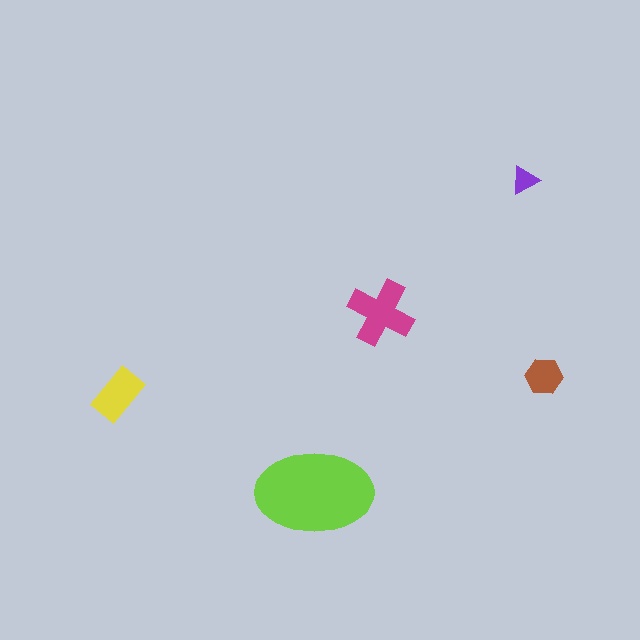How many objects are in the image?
There are 5 objects in the image.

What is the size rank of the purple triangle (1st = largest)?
5th.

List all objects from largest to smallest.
The lime ellipse, the magenta cross, the yellow rectangle, the brown hexagon, the purple triangle.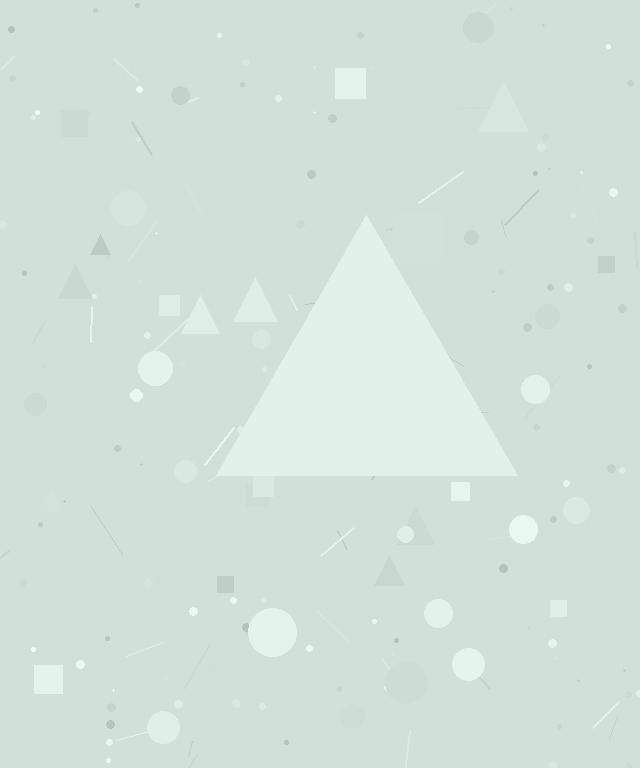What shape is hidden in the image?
A triangle is hidden in the image.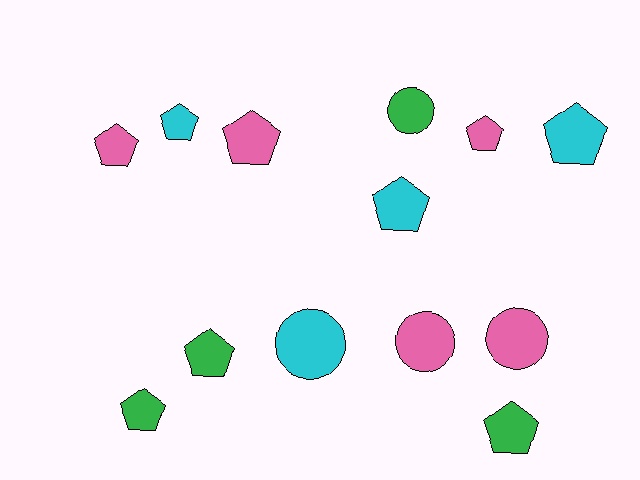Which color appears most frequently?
Pink, with 5 objects.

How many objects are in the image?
There are 13 objects.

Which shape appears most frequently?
Pentagon, with 9 objects.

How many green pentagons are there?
There are 3 green pentagons.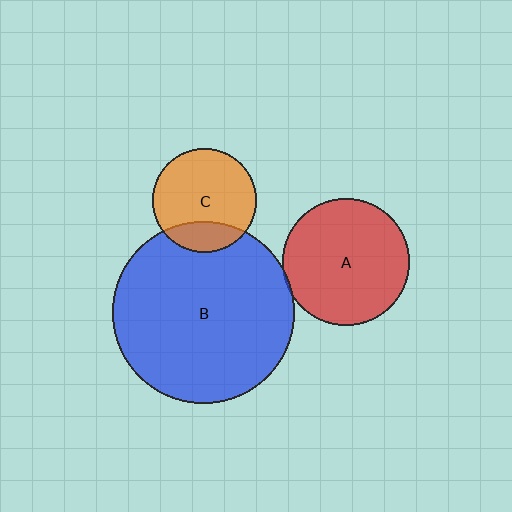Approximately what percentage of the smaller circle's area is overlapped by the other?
Approximately 5%.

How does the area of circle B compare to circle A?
Approximately 2.0 times.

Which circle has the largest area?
Circle B (blue).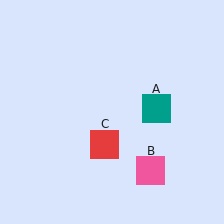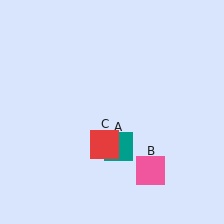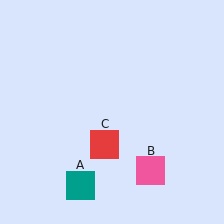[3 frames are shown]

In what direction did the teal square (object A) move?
The teal square (object A) moved down and to the left.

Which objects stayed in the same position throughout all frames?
Pink square (object B) and red square (object C) remained stationary.